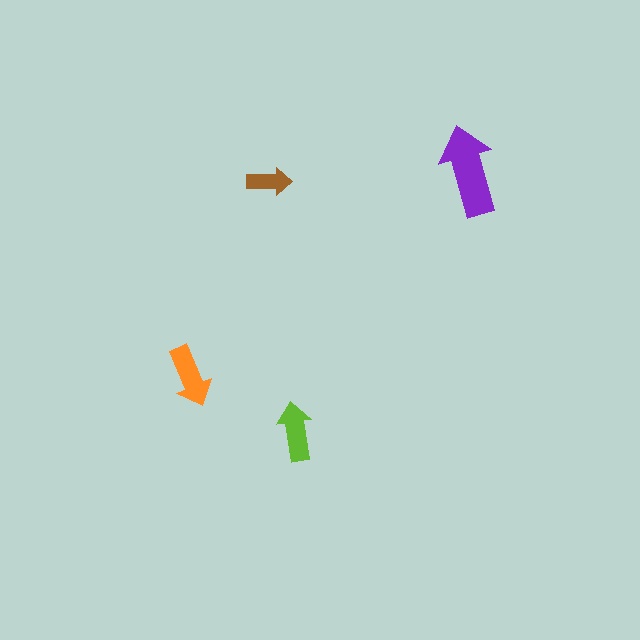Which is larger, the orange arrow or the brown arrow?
The orange one.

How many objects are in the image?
There are 4 objects in the image.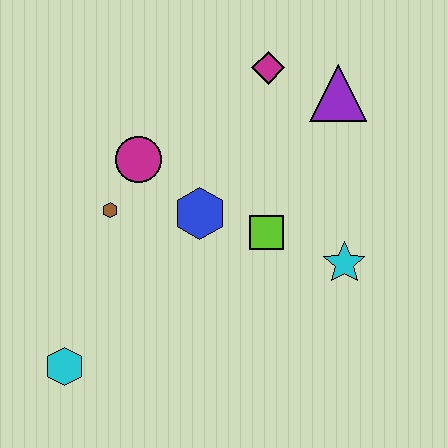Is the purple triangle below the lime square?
No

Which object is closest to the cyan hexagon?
The brown hexagon is closest to the cyan hexagon.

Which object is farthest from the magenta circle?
The cyan star is farthest from the magenta circle.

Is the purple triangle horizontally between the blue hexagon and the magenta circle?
No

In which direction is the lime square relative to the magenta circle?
The lime square is to the right of the magenta circle.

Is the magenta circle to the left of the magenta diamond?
Yes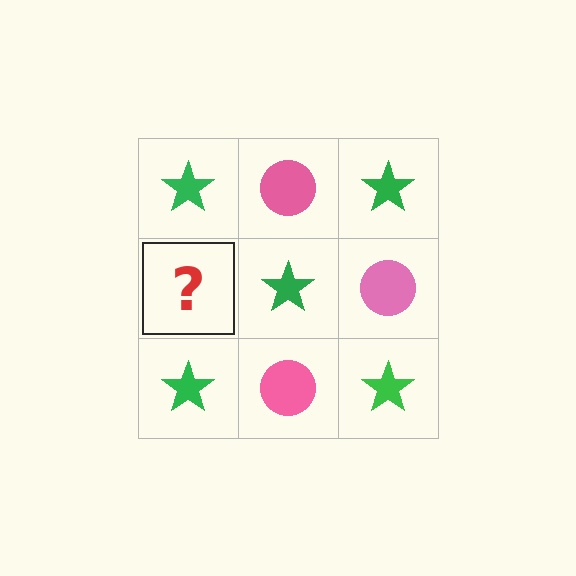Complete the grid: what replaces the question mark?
The question mark should be replaced with a pink circle.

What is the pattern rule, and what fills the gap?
The rule is that it alternates green star and pink circle in a checkerboard pattern. The gap should be filled with a pink circle.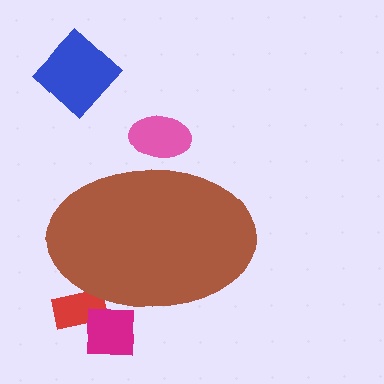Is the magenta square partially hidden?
Yes, the magenta square is partially hidden behind the brown ellipse.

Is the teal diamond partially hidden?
No, the teal diamond is fully visible.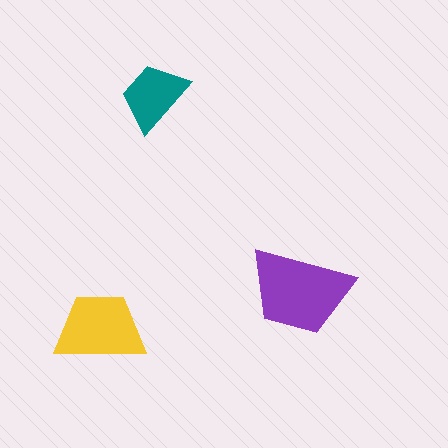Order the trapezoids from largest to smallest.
the purple one, the yellow one, the teal one.